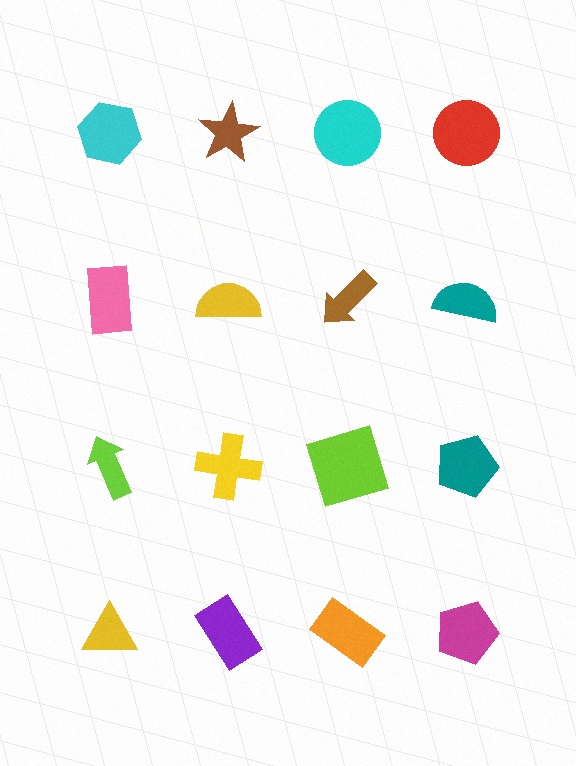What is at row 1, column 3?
A cyan circle.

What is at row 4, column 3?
An orange rectangle.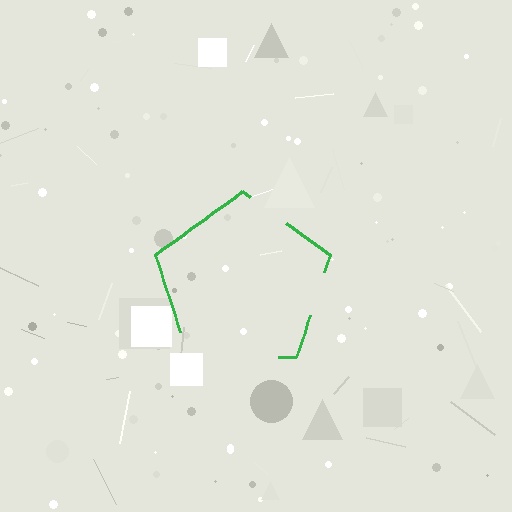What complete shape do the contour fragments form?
The contour fragments form a pentagon.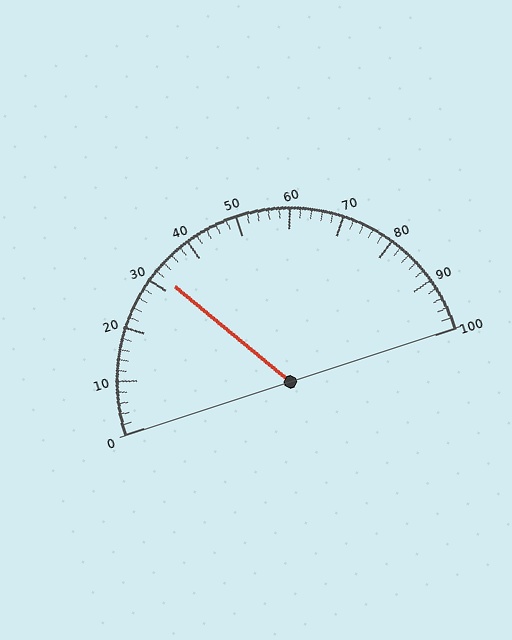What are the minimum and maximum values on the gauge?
The gauge ranges from 0 to 100.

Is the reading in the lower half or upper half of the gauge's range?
The reading is in the lower half of the range (0 to 100).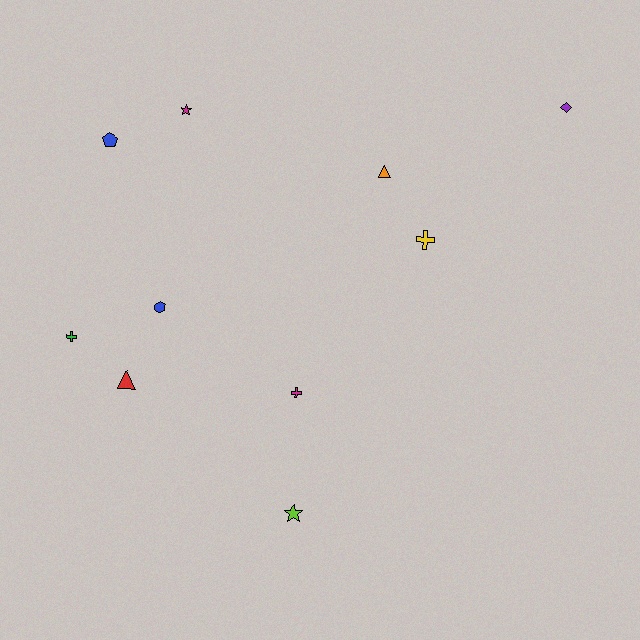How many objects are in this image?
There are 10 objects.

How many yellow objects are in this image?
There is 1 yellow object.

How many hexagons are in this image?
There is 1 hexagon.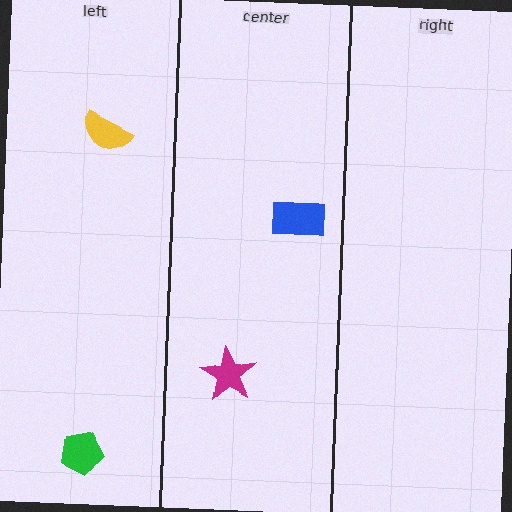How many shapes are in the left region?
2.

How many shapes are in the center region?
2.